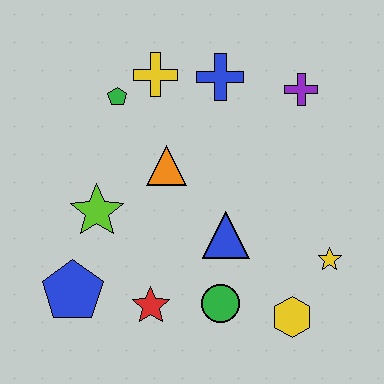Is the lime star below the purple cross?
Yes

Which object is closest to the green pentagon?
The yellow cross is closest to the green pentagon.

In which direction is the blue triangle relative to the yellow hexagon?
The blue triangle is above the yellow hexagon.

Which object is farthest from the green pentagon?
The yellow hexagon is farthest from the green pentagon.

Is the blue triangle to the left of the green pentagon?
No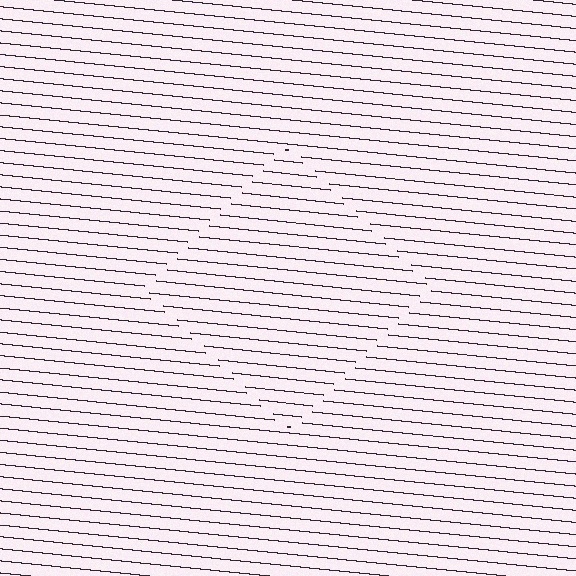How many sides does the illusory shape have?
4 sides — the line-ends trace a square.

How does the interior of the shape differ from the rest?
The interior of the shape contains the same grating, shifted by half a period — the contour is defined by the phase discontinuity where line-ends from the inner and outer gratings abut.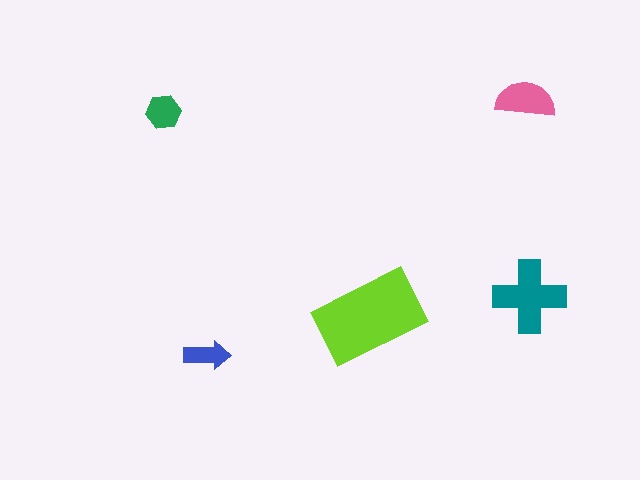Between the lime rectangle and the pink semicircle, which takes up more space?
The lime rectangle.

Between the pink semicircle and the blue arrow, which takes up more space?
The pink semicircle.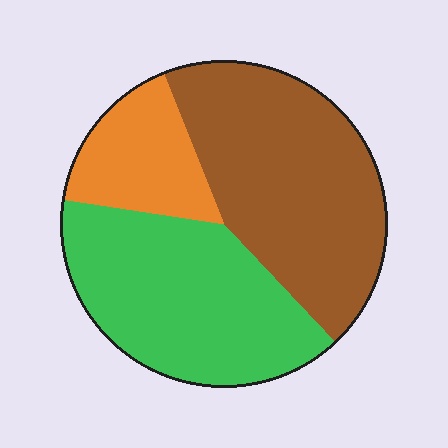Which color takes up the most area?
Brown, at roughly 45%.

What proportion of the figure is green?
Green covers about 40% of the figure.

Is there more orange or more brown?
Brown.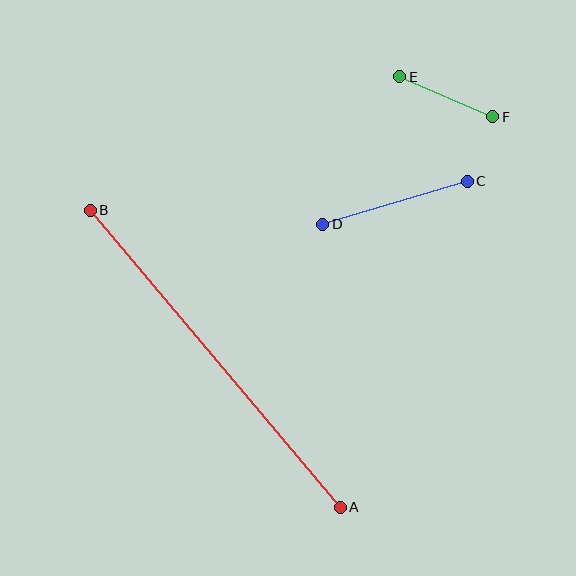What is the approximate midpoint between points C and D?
The midpoint is at approximately (395, 203) pixels.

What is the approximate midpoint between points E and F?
The midpoint is at approximately (446, 97) pixels.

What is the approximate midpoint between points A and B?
The midpoint is at approximately (215, 359) pixels.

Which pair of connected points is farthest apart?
Points A and B are farthest apart.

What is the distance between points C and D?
The distance is approximately 150 pixels.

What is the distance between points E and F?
The distance is approximately 102 pixels.